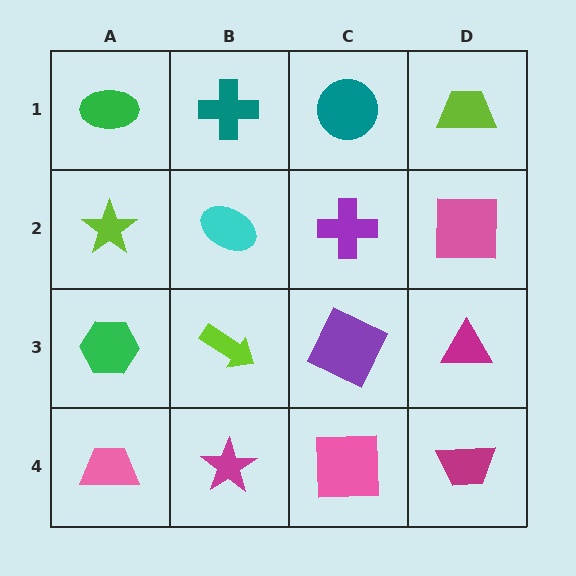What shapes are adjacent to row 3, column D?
A pink square (row 2, column D), a magenta trapezoid (row 4, column D), a purple square (row 3, column C).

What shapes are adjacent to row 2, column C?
A teal circle (row 1, column C), a purple square (row 3, column C), a cyan ellipse (row 2, column B), a pink square (row 2, column D).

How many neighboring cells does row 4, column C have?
3.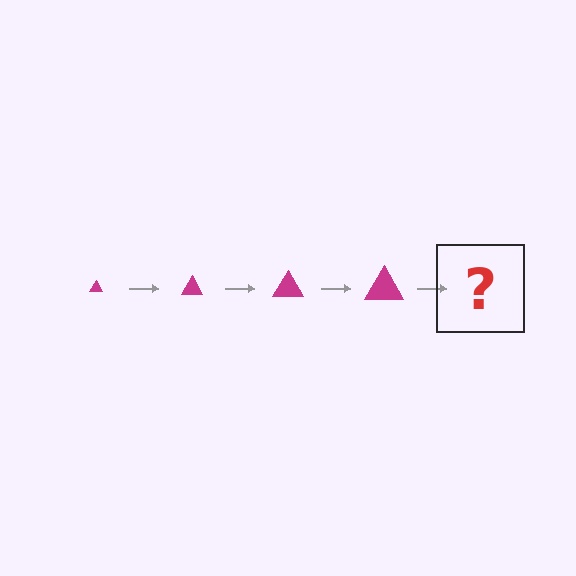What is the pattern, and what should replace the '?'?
The pattern is that the triangle gets progressively larger each step. The '?' should be a magenta triangle, larger than the previous one.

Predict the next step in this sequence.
The next step is a magenta triangle, larger than the previous one.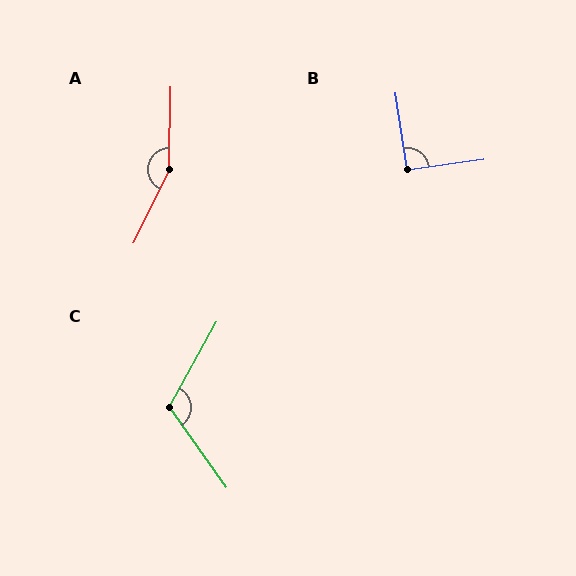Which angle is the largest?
A, at approximately 155 degrees.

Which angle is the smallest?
B, at approximately 91 degrees.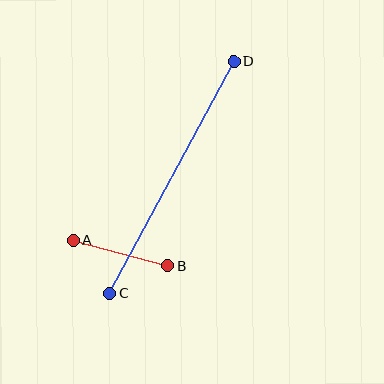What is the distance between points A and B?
The distance is approximately 98 pixels.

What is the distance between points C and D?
The distance is approximately 263 pixels.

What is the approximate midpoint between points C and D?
The midpoint is at approximately (172, 177) pixels.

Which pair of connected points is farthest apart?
Points C and D are farthest apart.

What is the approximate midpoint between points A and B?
The midpoint is at approximately (121, 253) pixels.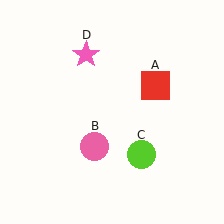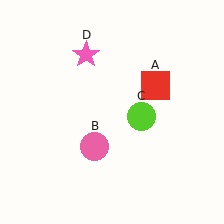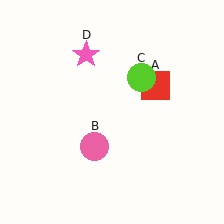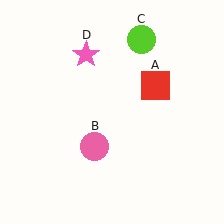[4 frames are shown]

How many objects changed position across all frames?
1 object changed position: lime circle (object C).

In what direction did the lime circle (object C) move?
The lime circle (object C) moved up.